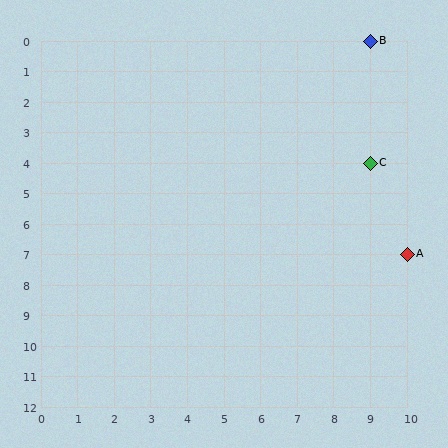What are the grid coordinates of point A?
Point A is at grid coordinates (10, 7).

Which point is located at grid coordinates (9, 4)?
Point C is at (9, 4).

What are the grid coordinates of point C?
Point C is at grid coordinates (9, 4).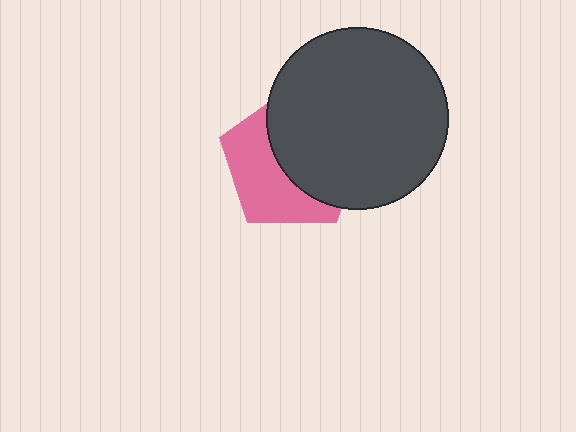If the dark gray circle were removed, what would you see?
You would see the complete pink pentagon.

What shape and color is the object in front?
The object in front is a dark gray circle.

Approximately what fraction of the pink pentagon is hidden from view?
Roughly 54% of the pink pentagon is hidden behind the dark gray circle.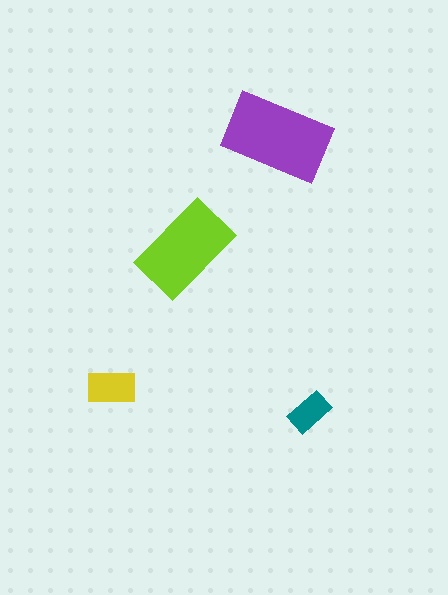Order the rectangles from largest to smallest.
the purple one, the lime one, the yellow one, the teal one.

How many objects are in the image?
There are 4 objects in the image.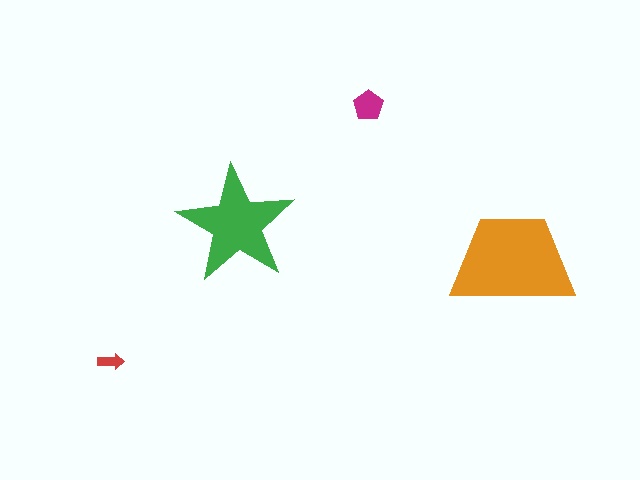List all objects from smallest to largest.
The red arrow, the magenta pentagon, the green star, the orange trapezoid.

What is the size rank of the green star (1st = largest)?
2nd.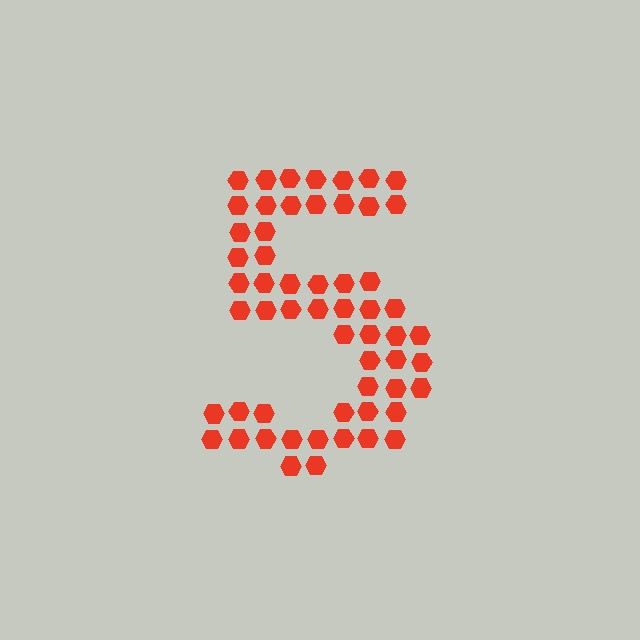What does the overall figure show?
The overall figure shows the digit 5.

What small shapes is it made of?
It is made of small hexagons.